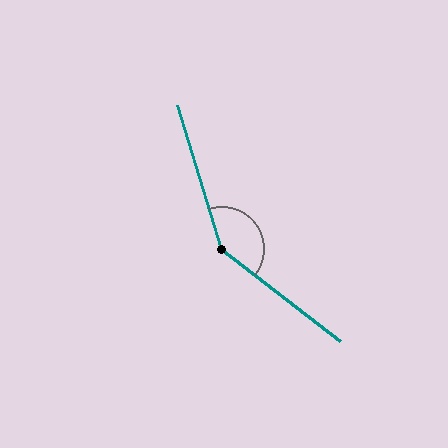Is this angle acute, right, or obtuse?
It is obtuse.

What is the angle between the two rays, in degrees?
Approximately 145 degrees.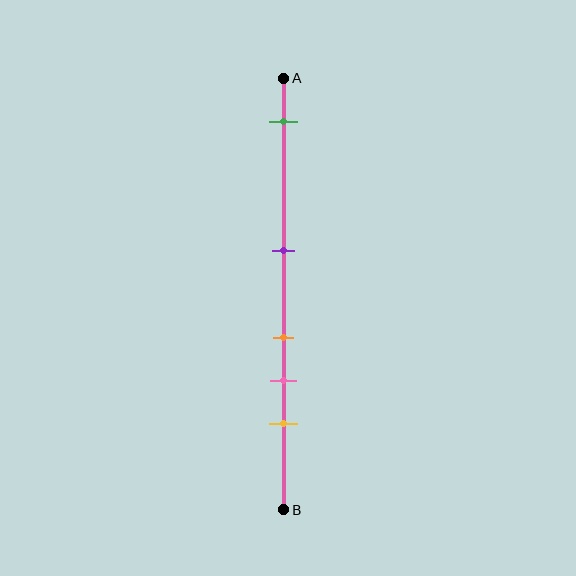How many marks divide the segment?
There are 5 marks dividing the segment.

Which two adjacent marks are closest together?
The orange and pink marks are the closest adjacent pair.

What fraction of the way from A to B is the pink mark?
The pink mark is approximately 70% (0.7) of the way from A to B.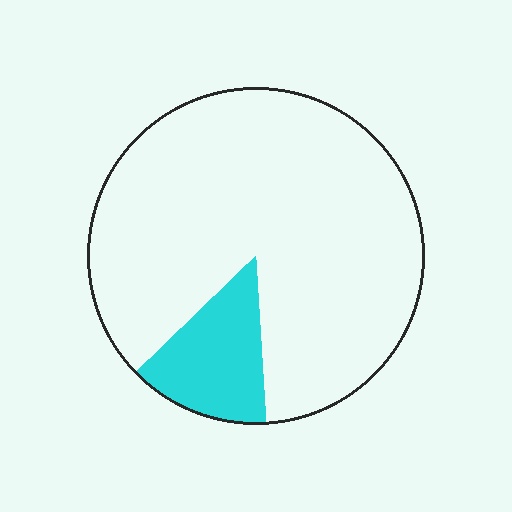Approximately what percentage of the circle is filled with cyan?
Approximately 15%.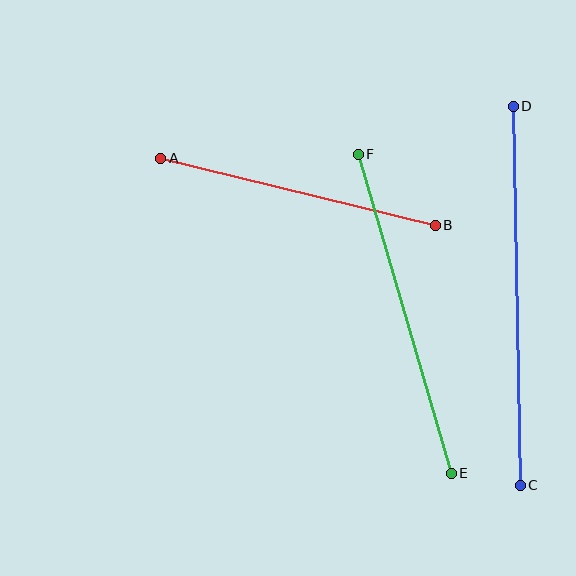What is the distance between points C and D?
The distance is approximately 379 pixels.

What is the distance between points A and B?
The distance is approximately 283 pixels.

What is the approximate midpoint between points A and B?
The midpoint is at approximately (298, 192) pixels.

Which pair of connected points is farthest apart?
Points C and D are farthest apart.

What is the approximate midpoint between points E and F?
The midpoint is at approximately (405, 314) pixels.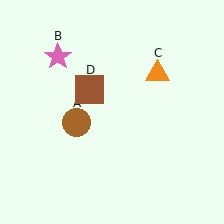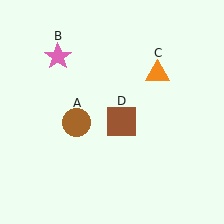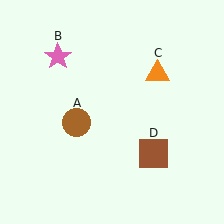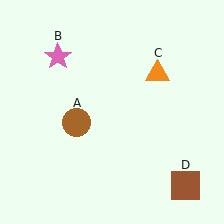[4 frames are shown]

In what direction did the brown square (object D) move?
The brown square (object D) moved down and to the right.